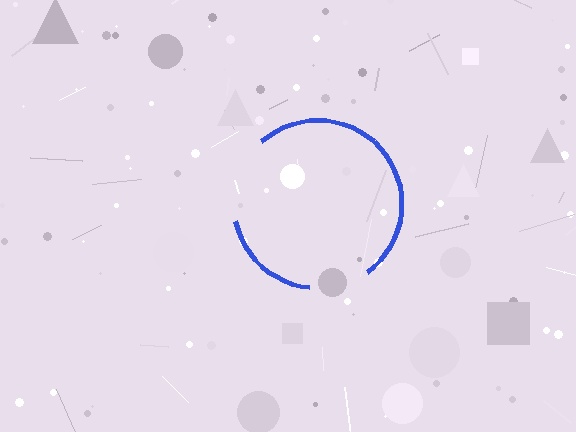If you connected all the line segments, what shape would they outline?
They would outline a circle.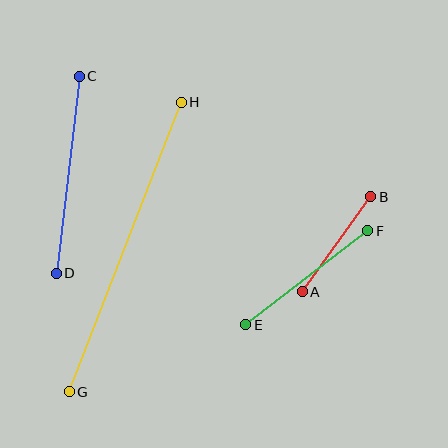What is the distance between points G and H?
The distance is approximately 311 pixels.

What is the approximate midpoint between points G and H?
The midpoint is at approximately (125, 247) pixels.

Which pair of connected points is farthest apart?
Points G and H are farthest apart.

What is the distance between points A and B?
The distance is approximately 117 pixels.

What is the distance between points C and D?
The distance is approximately 198 pixels.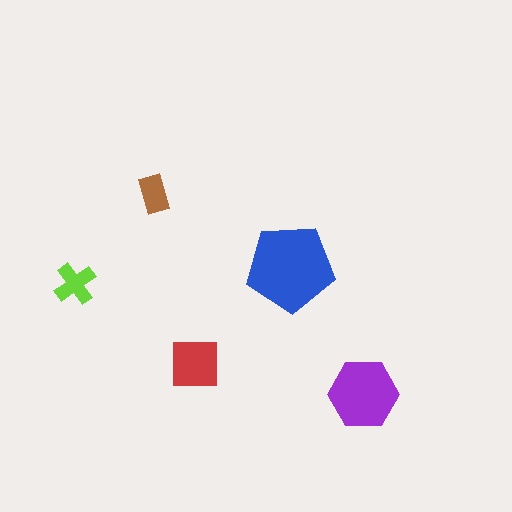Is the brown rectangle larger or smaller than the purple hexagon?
Smaller.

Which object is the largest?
The blue pentagon.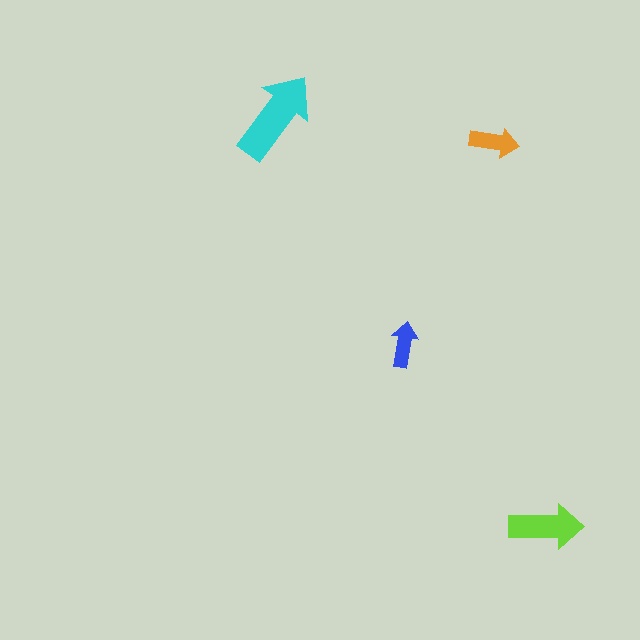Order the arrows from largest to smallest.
the cyan one, the lime one, the orange one, the blue one.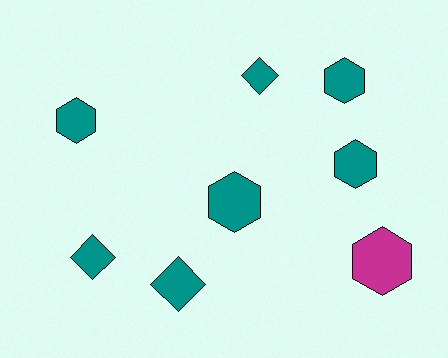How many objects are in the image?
There are 8 objects.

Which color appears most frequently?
Teal, with 7 objects.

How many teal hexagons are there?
There are 4 teal hexagons.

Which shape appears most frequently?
Hexagon, with 5 objects.